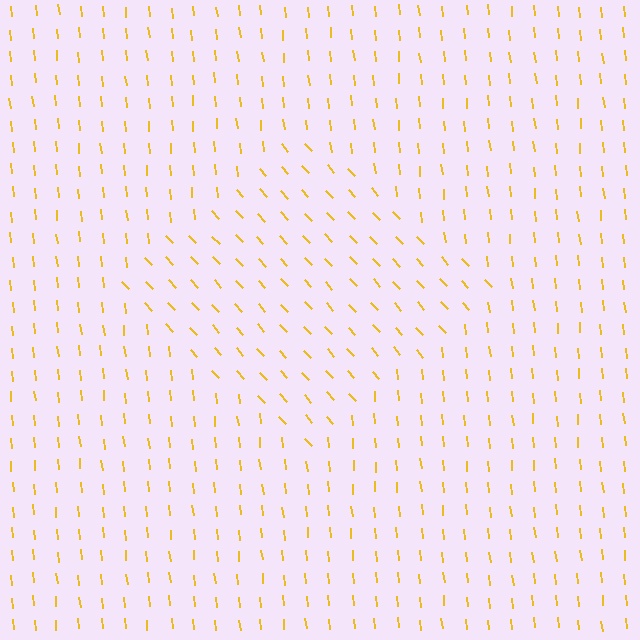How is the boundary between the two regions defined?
The boundary is defined purely by a change in line orientation (approximately 36 degrees difference). All lines are the same color and thickness.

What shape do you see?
I see a diamond.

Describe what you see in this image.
The image is filled with small yellow line segments. A diamond region in the image has lines oriented differently from the surrounding lines, creating a visible texture boundary.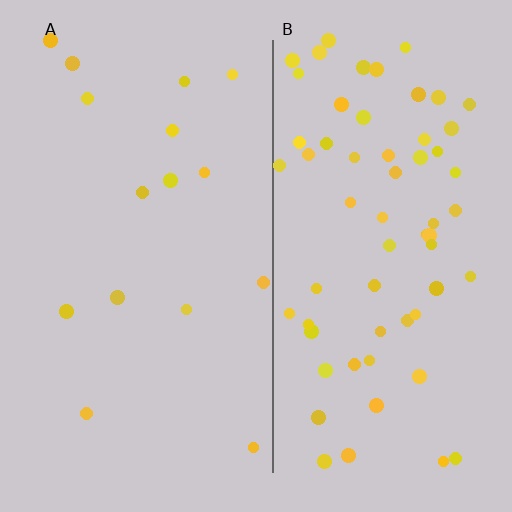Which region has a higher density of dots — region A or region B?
B (the right).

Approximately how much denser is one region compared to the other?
Approximately 4.0× — region B over region A.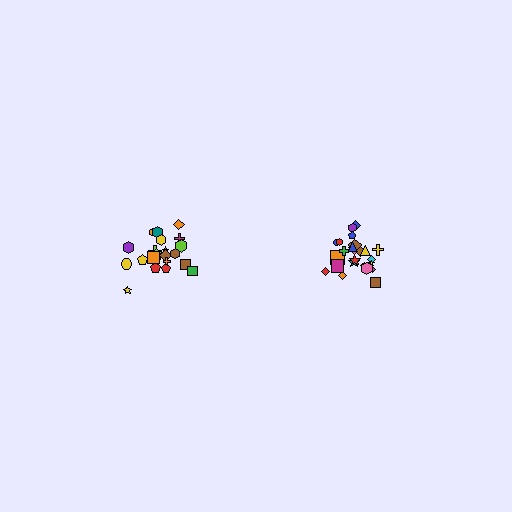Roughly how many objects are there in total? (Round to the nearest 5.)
Roughly 45 objects in total.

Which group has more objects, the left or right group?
The right group.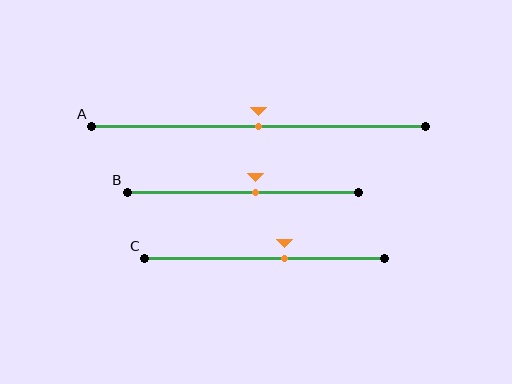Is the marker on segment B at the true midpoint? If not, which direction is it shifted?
No, the marker on segment B is shifted to the right by about 6% of the segment length.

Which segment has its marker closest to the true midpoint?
Segment A has its marker closest to the true midpoint.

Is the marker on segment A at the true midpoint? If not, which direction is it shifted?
Yes, the marker on segment A is at the true midpoint.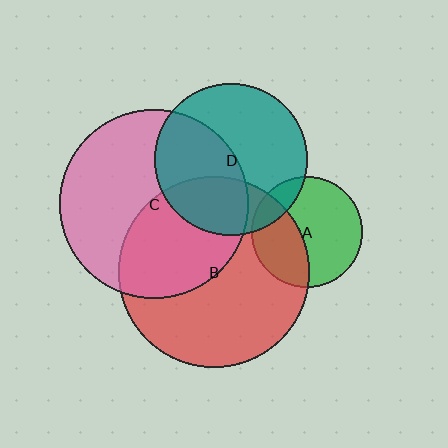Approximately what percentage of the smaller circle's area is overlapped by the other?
Approximately 45%.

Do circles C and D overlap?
Yes.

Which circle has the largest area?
Circle B (red).